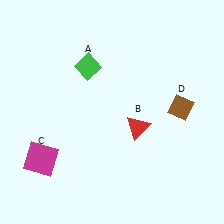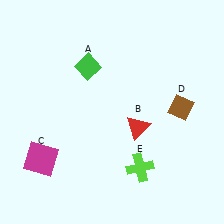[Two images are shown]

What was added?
A lime cross (E) was added in Image 2.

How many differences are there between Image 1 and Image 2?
There is 1 difference between the two images.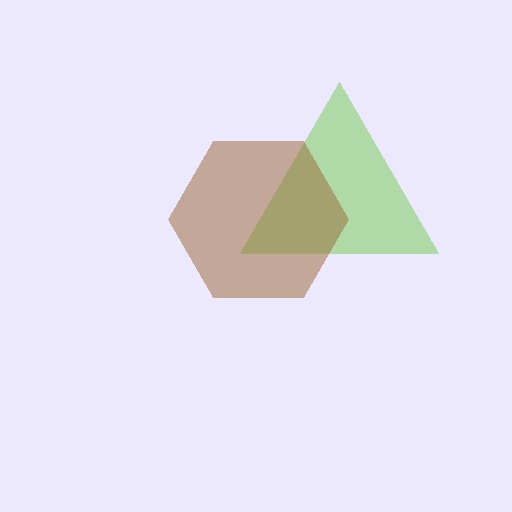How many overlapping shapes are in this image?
There are 2 overlapping shapes in the image.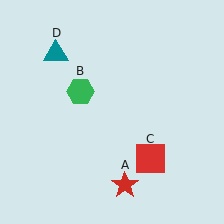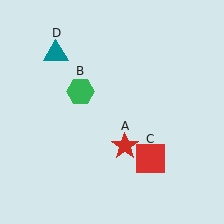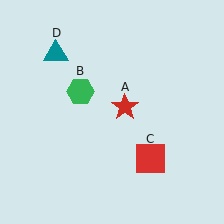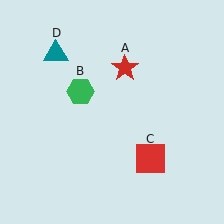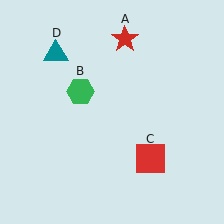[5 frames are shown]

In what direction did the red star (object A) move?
The red star (object A) moved up.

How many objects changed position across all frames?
1 object changed position: red star (object A).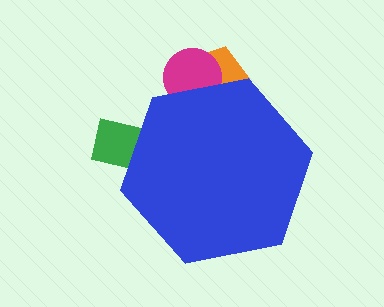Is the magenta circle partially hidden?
Yes, the magenta circle is partially hidden behind the blue hexagon.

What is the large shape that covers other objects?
A blue hexagon.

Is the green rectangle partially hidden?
Yes, the green rectangle is partially hidden behind the blue hexagon.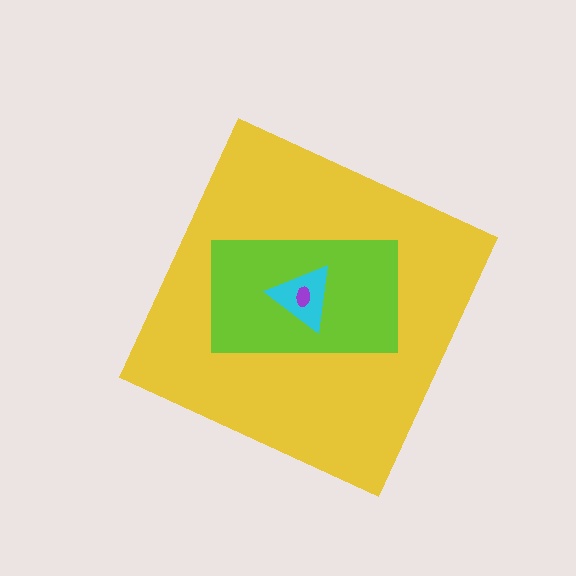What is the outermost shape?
The yellow diamond.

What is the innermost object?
The purple ellipse.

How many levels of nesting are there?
4.